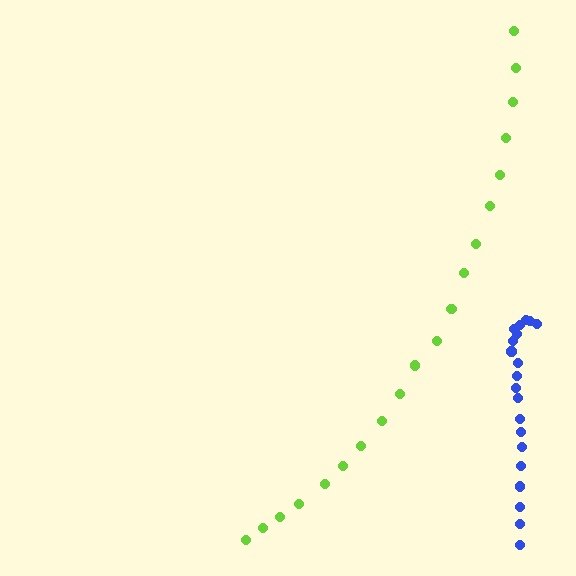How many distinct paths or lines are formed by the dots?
There are 2 distinct paths.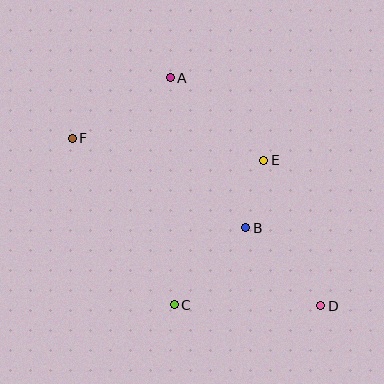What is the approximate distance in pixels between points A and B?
The distance between A and B is approximately 168 pixels.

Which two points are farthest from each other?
Points D and F are farthest from each other.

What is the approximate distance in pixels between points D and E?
The distance between D and E is approximately 157 pixels.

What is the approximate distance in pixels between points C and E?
The distance between C and E is approximately 170 pixels.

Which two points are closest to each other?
Points B and E are closest to each other.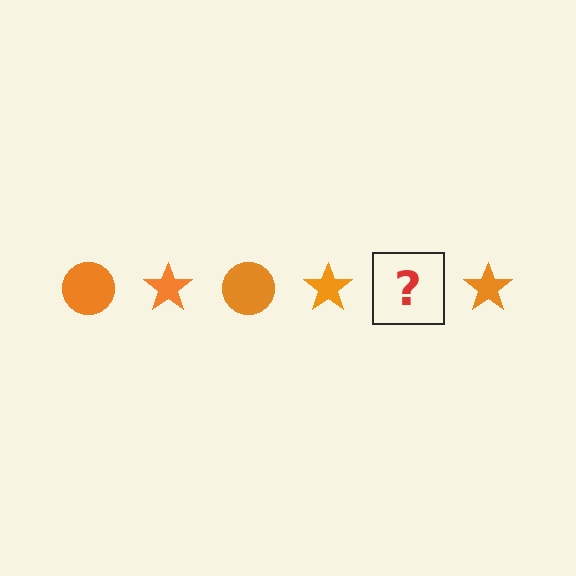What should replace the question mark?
The question mark should be replaced with an orange circle.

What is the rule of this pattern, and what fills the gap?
The rule is that the pattern cycles through circle, star shapes in orange. The gap should be filled with an orange circle.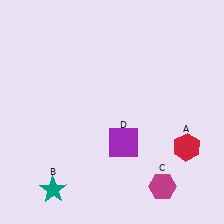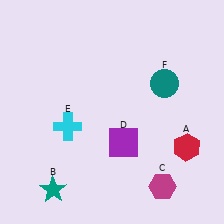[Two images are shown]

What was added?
A cyan cross (E), a teal circle (F) were added in Image 2.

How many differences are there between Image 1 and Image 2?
There are 2 differences between the two images.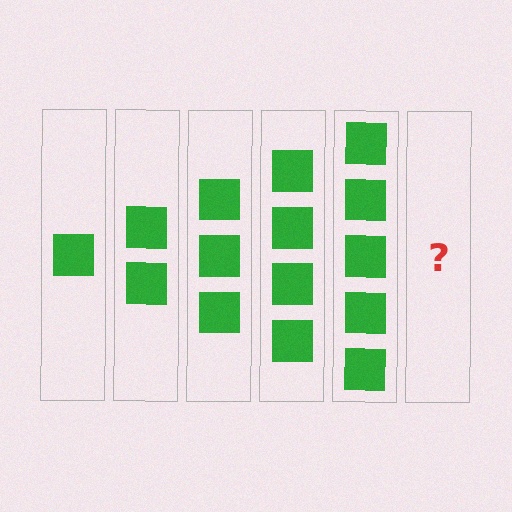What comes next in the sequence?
The next element should be 6 squares.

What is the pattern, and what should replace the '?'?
The pattern is that each step adds one more square. The '?' should be 6 squares.